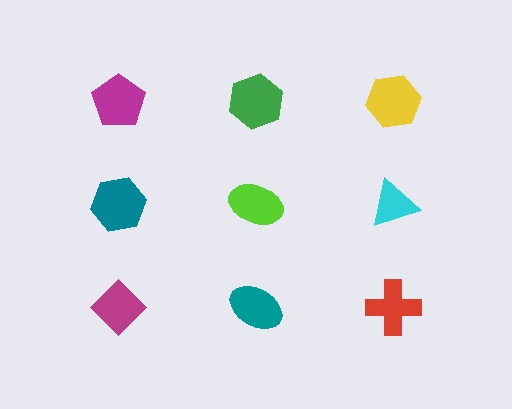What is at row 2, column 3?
A cyan triangle.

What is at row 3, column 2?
A teal ellipse.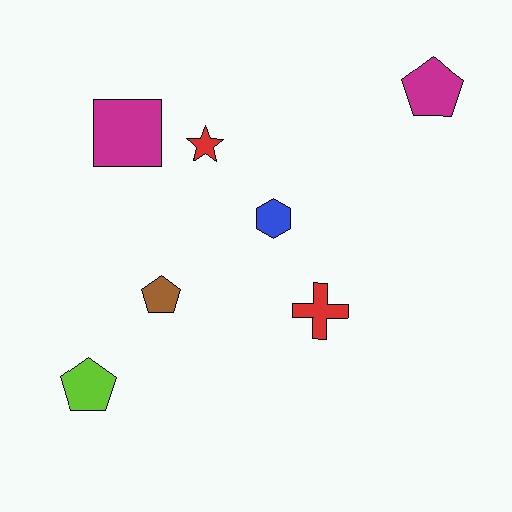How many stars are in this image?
There is 1 star.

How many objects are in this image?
There are 7 objects.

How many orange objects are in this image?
There are no orange objects.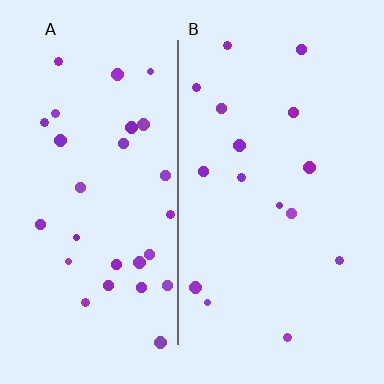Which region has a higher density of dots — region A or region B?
A (the left).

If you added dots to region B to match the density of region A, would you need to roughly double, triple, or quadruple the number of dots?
Approximately double.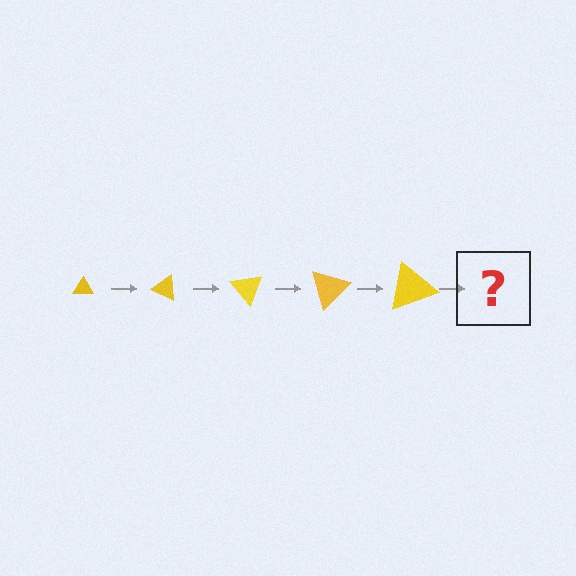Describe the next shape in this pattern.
It should be a triangle, larger than the previous one and rotated 125 degrees from the start.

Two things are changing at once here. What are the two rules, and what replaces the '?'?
The two rules are that the triangle grows larger each step and it rotates 25 degrees each step. The '?' should be a triangle, larger than the previous one and rotated 125 degrees from the start.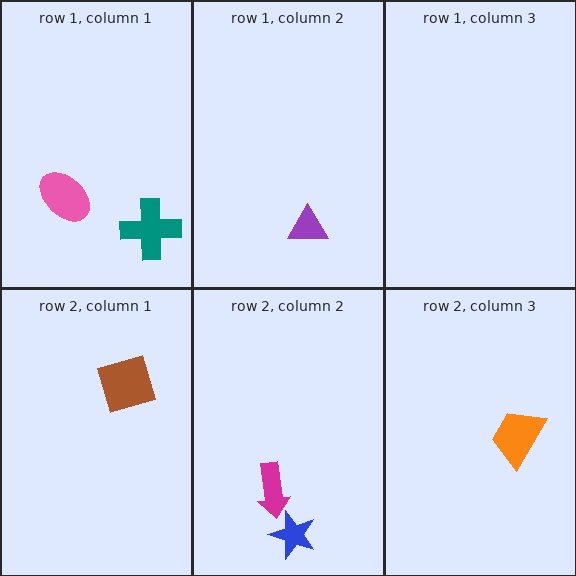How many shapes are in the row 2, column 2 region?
2.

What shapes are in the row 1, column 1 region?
The teal cross, the pink ellipse.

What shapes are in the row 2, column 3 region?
The orange trapezoid.